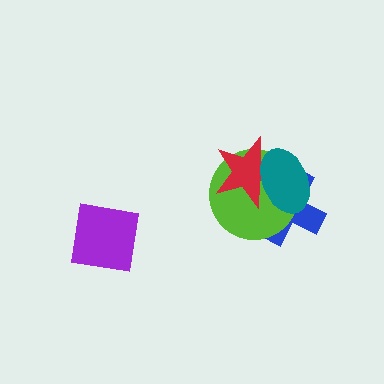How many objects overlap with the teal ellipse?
3 objects overlap with the teal ellipse.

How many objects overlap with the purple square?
0 objects overlap with the purple square.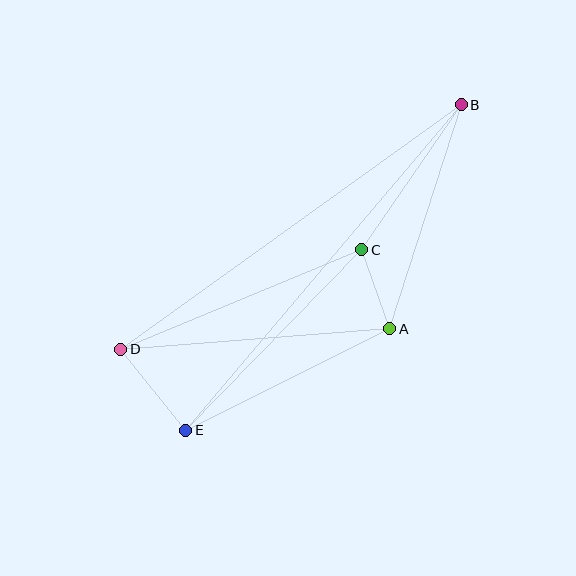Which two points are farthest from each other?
Points B and E are farthest from each other.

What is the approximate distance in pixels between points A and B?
The distance between A and B is approximately 235 pixels.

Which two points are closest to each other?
Points A and C are closest to each other.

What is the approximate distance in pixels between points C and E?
The distance between C and E is approximately 252 pixels.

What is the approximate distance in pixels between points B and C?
The distance between B and C is approximately 176 pixels.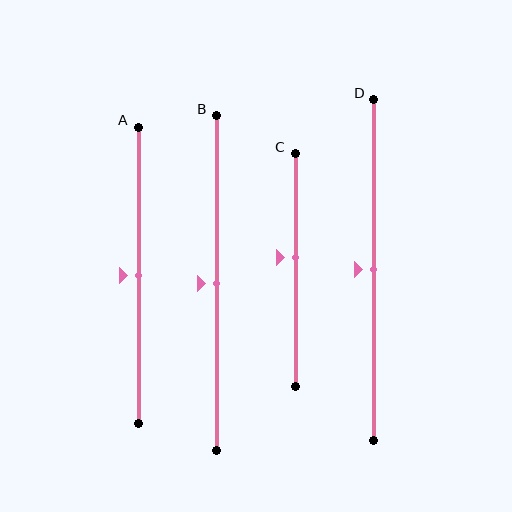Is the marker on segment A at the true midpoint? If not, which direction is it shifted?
Yes, the marker on segment A is at the true midpoint.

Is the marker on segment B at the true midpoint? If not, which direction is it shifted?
Yes, the marker on segment B is at the true midpoint.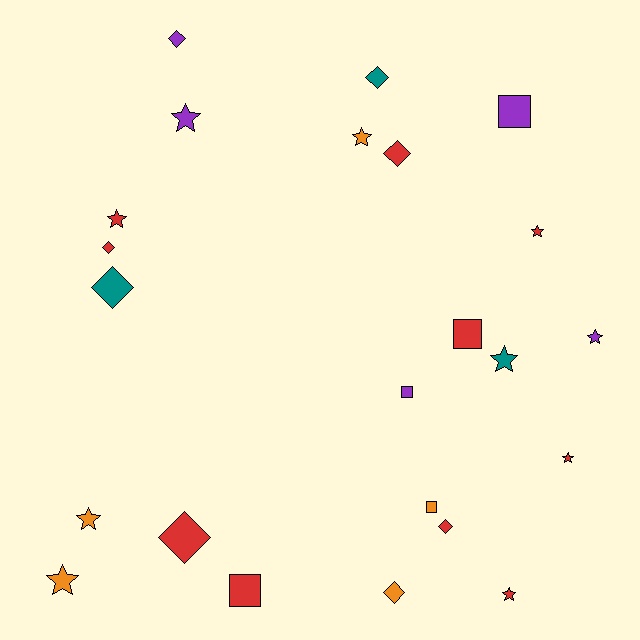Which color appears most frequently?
Red, with 10 objects.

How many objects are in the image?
There are 23 objects.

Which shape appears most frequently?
Star, with 10 objects.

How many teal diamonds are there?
There are 2 teal diamonds.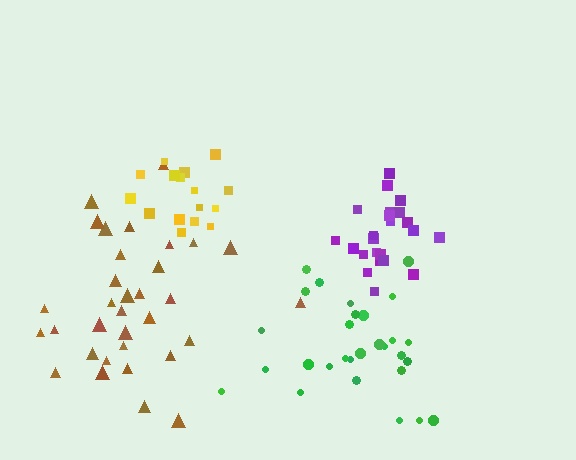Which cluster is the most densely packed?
Yellow.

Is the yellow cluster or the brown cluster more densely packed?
Yellow.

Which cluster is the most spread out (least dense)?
Green.